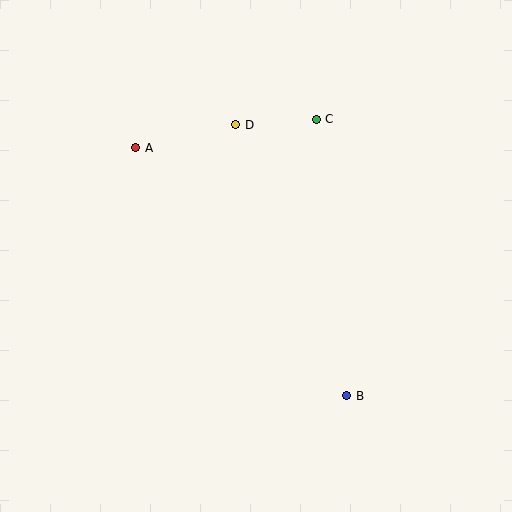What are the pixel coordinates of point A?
Point A is at (136, 148).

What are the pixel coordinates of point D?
Point D is at (236, 125).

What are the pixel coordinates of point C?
Point C is at (316, 119).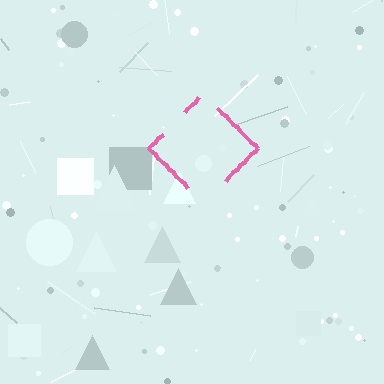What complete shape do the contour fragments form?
The contour fragments form a diamond.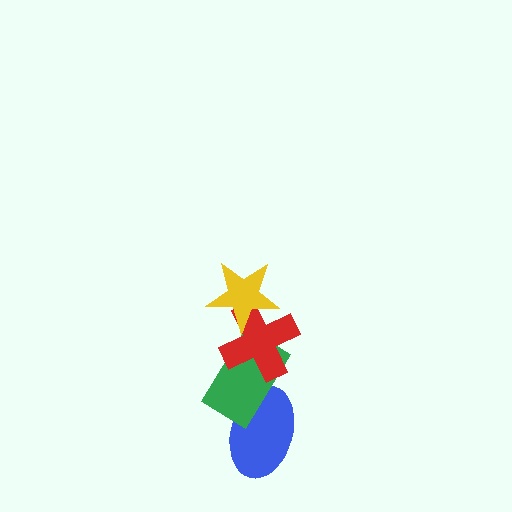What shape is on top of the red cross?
The yellow star is on top of the red cross.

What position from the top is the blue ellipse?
The blue ellipse is 4th from the top.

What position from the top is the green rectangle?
The green rectangle is 3rd from the top.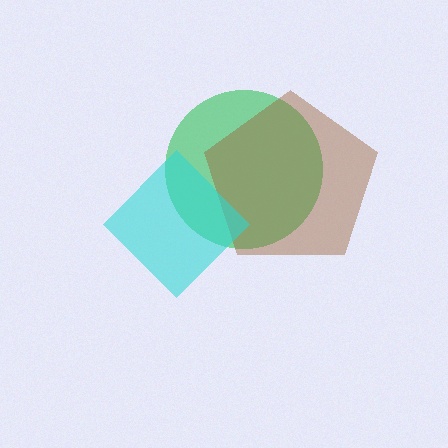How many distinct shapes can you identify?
There are 3 distinct shapes: a green circle, a brown pentagon, a cyan diamond.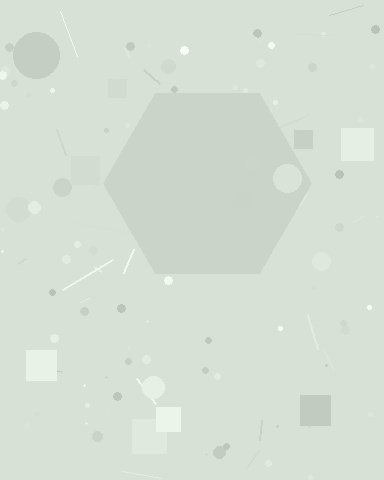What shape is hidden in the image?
A hexagon is hidden in the image.